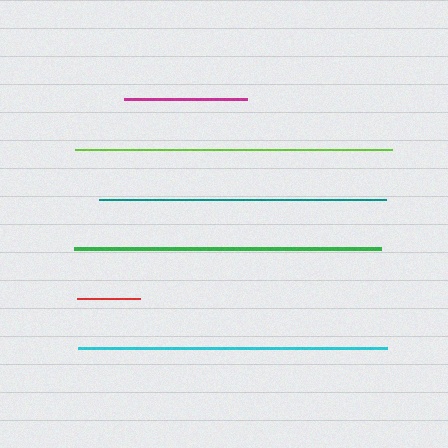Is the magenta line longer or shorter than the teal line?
The teal line is longer than the magenta line.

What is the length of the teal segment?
The teal segment is approximately 288 pixels long.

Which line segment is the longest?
The lime line is the longest at approximately 317 pixels.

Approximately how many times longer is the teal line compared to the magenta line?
The teal line is approximately 2.3 times the length of the magenta line.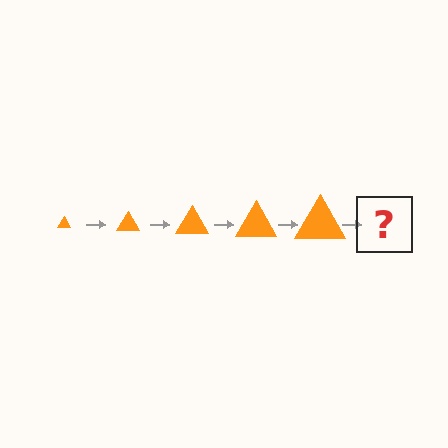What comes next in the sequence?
The next element should be an orange triangle, larger than the previous one.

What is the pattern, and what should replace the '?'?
The pattern is that the triangle gets progressively larger each step. The '?' should be an orange triangle, larger than the previous one.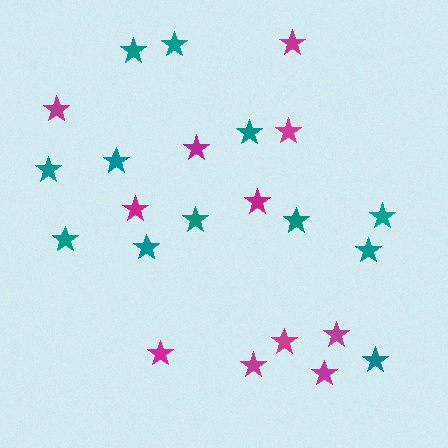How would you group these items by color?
There are 2 groups: one group of magenta stars (11) and one group of teal stars (12).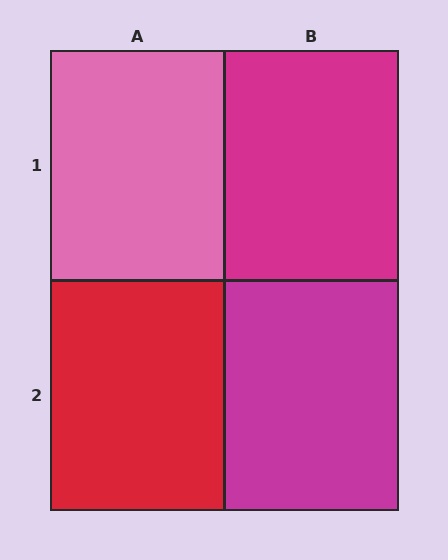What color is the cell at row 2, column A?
Red.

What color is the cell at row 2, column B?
Magenta.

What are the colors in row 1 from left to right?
Pink, magenta.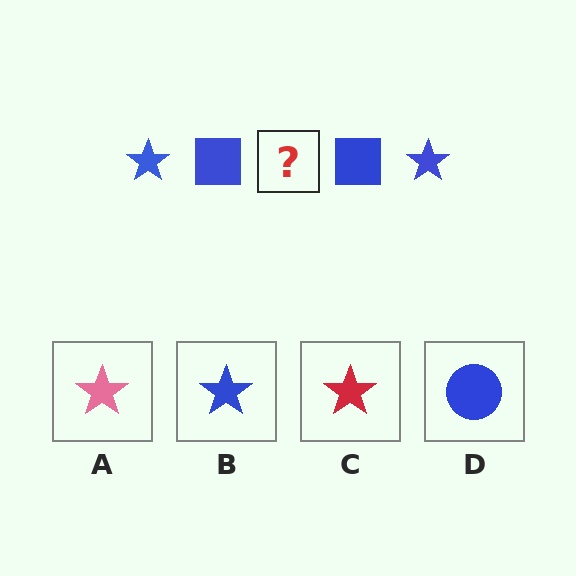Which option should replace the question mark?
Option B.